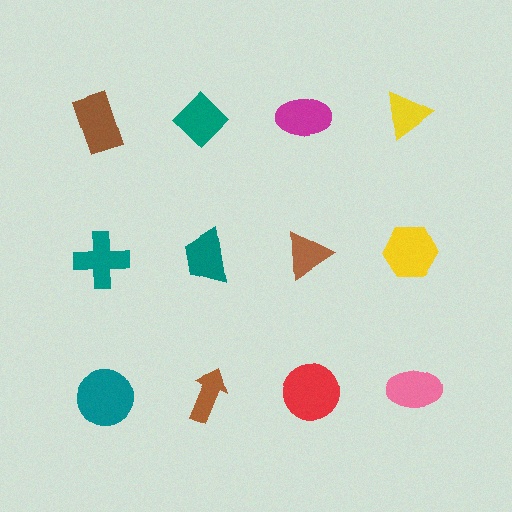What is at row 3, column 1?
A teal circle.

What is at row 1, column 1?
A brown rectangle.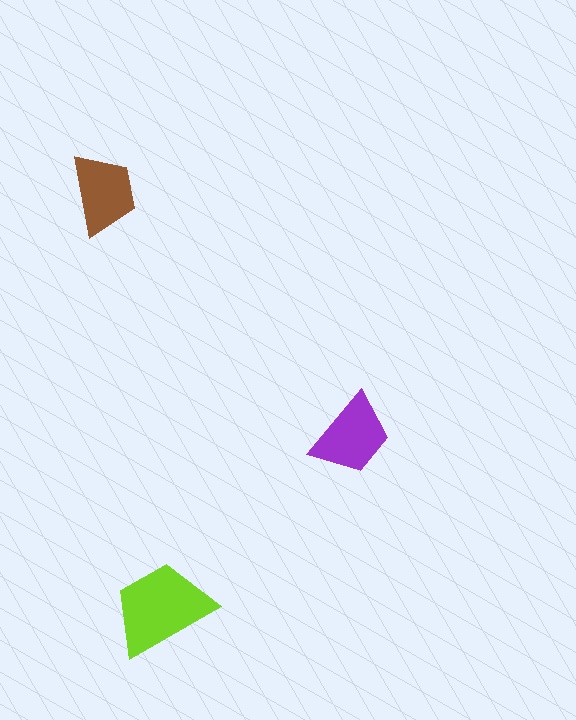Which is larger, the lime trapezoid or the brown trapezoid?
The lime one.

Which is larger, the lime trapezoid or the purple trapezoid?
The lime one.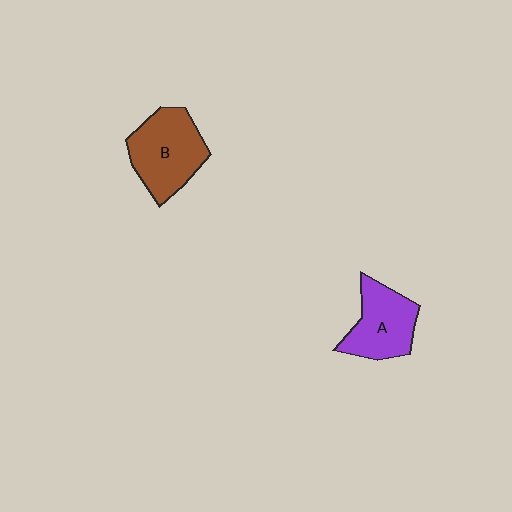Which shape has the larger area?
Shape B (brown).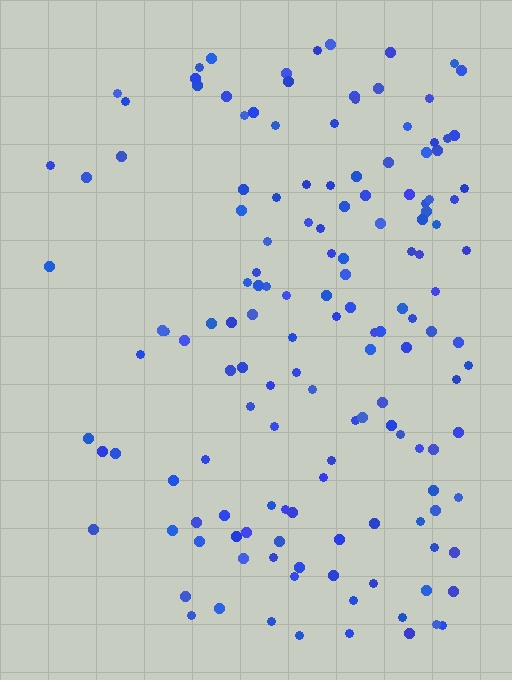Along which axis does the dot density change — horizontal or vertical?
Horizontal.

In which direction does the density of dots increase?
From left to right, with the right side densest.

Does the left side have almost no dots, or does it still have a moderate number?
Still a moderate number, just noticeably fewer than the right.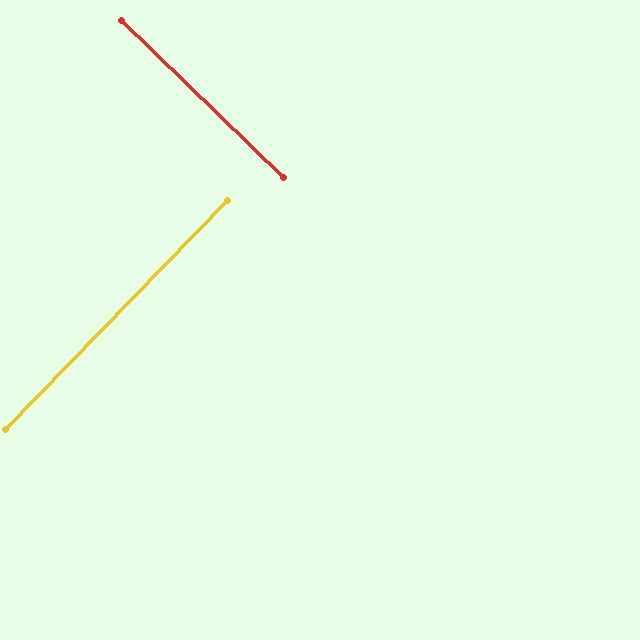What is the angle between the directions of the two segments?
Approximately 90 degrees.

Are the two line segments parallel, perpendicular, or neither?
Perpendicular — they meet at approximately 90°.